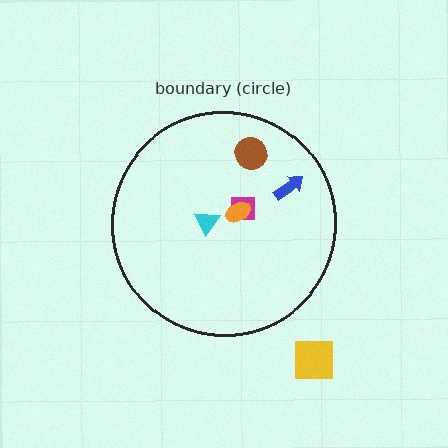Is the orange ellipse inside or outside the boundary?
Inside.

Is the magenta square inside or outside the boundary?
Inside.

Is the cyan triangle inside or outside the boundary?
Inside.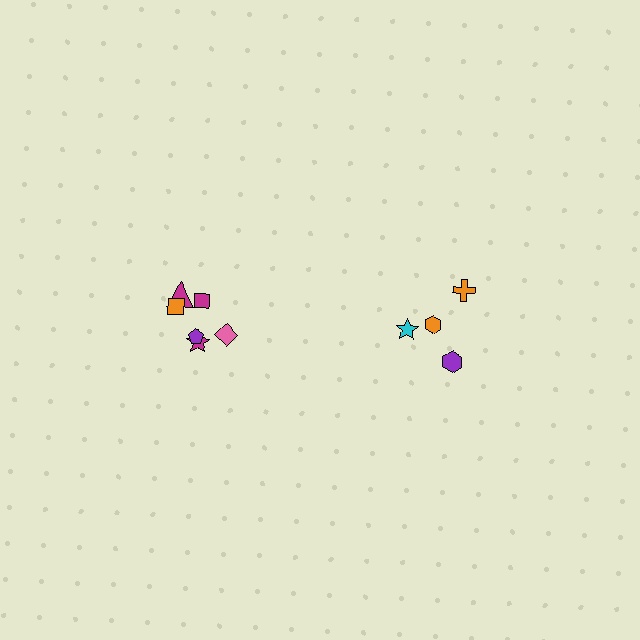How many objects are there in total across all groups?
There are 10 objects.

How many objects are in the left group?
There are 6 objects.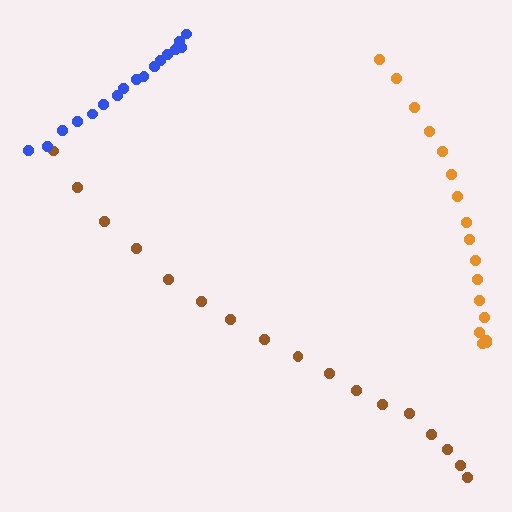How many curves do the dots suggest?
There are 3 distinct paths.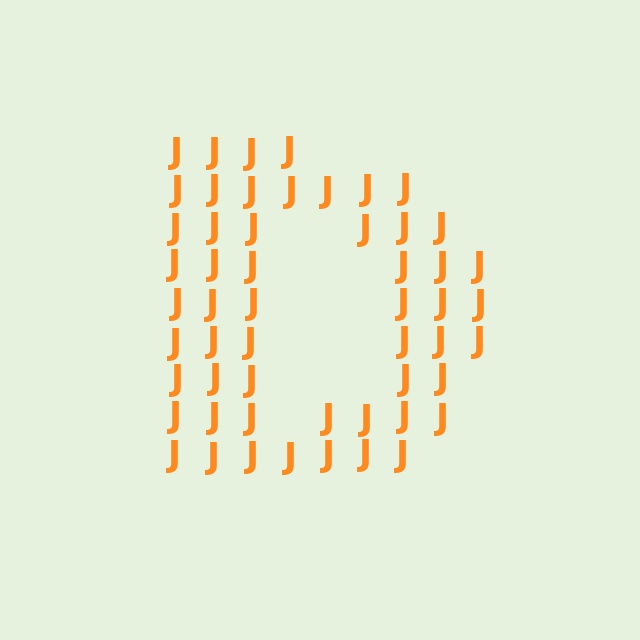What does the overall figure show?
The overall figure shows the letter D.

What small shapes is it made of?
It is made of small letter J's.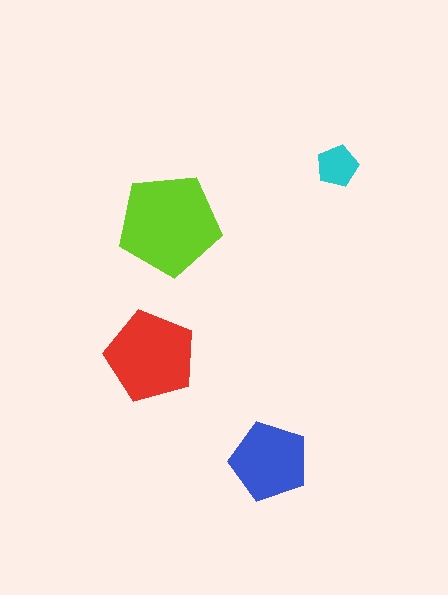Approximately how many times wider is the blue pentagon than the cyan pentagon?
About 2 times wider.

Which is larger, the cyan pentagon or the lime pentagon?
The lime one.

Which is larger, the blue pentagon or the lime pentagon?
The lime one.